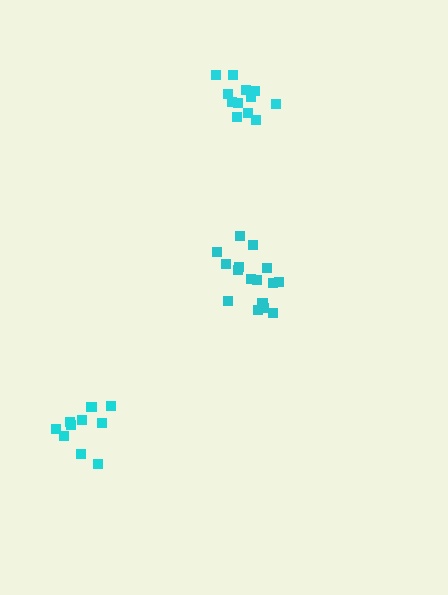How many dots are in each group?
Group 1: 16 dots, Group 2: 12 dots, Group 3: 10 dots (38 total).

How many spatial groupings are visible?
There are 3 spatial groupings.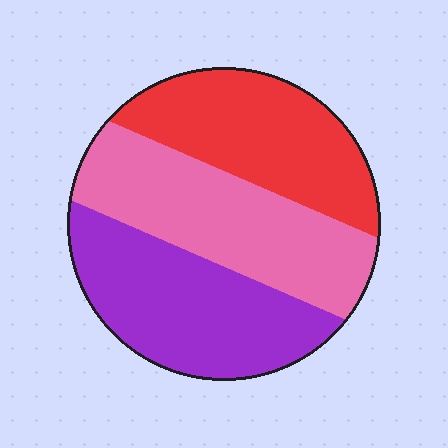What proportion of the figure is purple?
Purple covers 34% of the figure.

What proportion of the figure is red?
Red covers around 30% of the figure.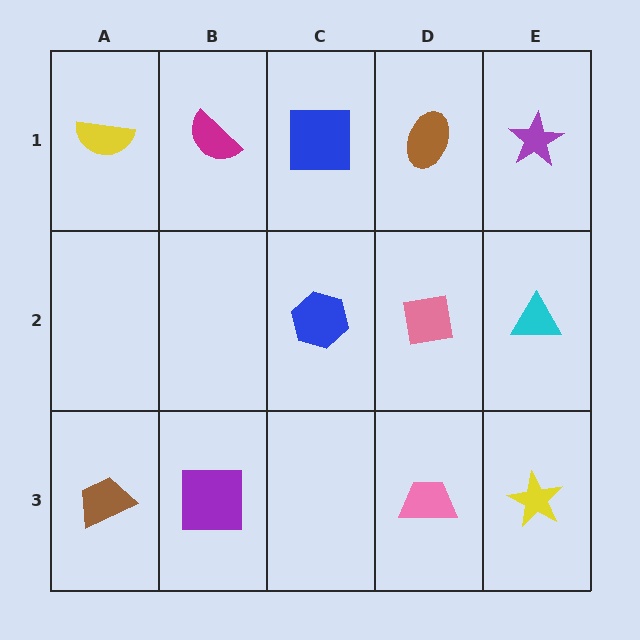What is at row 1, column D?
A brown ellipse.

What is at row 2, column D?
A pink square.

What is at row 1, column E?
A purple star.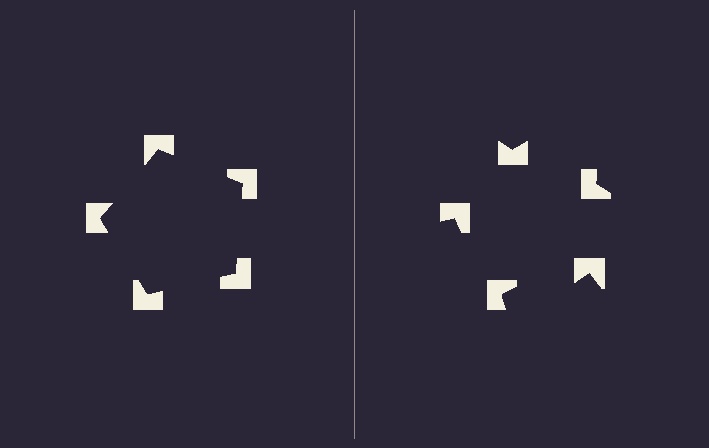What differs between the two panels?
The notched squares are positioned identically on both sides; only the wedge orientations differ. On the left they align to a pentagon; on the right they are misaligned.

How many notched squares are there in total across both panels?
10 — 5 on each side.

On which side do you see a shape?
An illusory pentagon appears on the left side. On the right side the wedge cuts are rotated, so no coherent shape forms.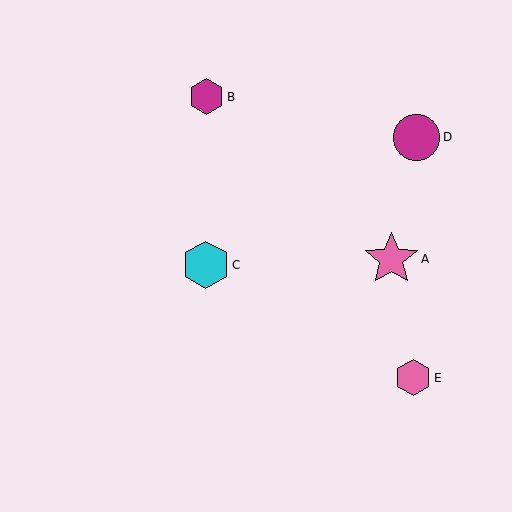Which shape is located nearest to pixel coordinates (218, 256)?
The cyan hexagon (labeled C) at (206, 265) is nearest to that location.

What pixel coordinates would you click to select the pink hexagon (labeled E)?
Click at (413, 378) to select the pink hexagon E.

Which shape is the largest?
The pink star (labeled A) is the largest.